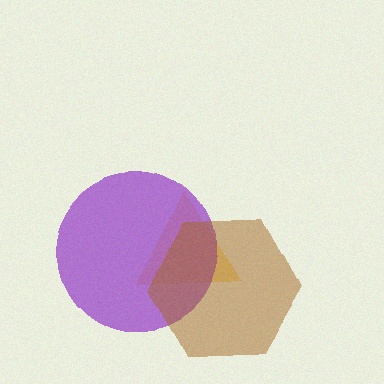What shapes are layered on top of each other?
The layered shapes are: a yellow triangle, a purple circle, a brown hexagon.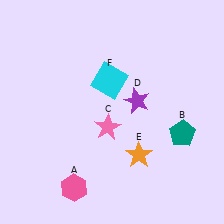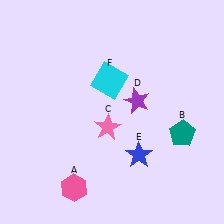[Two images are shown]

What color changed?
The star (E) changed from orange in Image 1 to blue in Image 2.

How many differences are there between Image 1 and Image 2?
There is 1 difference between the two images.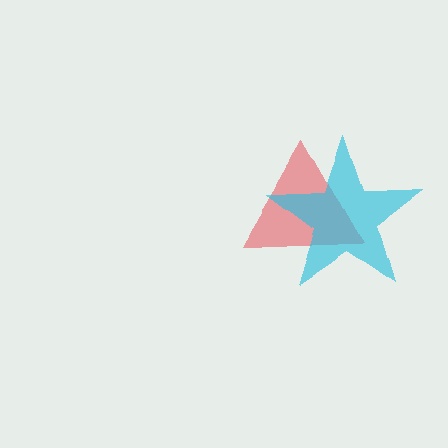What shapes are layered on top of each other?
The layered shapes are: a red triangle, a cyan star.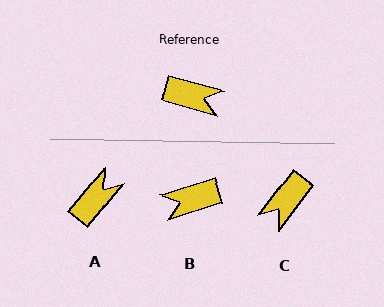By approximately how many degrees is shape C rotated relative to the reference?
Approximately 110 degrees clockwise.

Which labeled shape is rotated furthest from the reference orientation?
B, about 146 degrees away.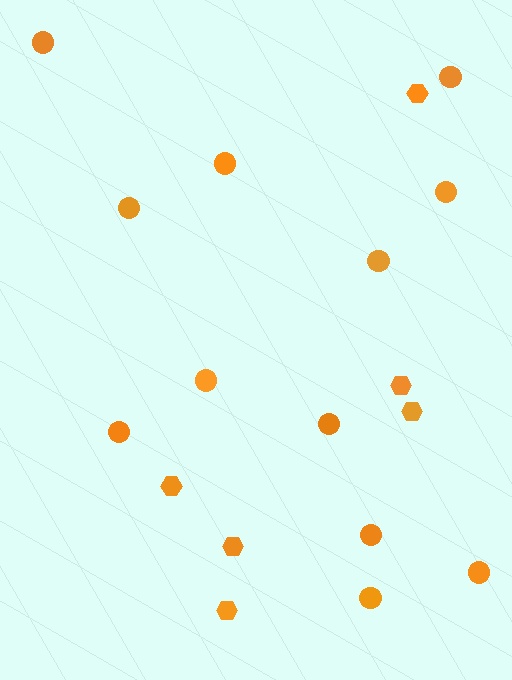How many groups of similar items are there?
There are 2 groups: one group of circles (12) and one group of hexagons (6).